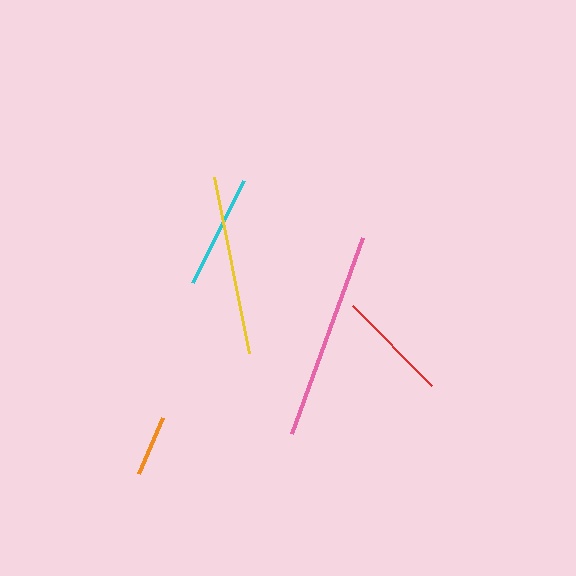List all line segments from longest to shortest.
From longest to shortest: pink, yellow, cyan, red, orange.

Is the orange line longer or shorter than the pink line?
The pink line is longer than the orange line.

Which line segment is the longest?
The pink line is the longest at approximately 209 pixels.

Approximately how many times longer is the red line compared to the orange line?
The red line is approximately 1.9 times the length of the orange line.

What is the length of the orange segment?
The orange segment is approximately 60 pixels long.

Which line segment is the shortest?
The orange line is the shortest at approximately 60 pixels.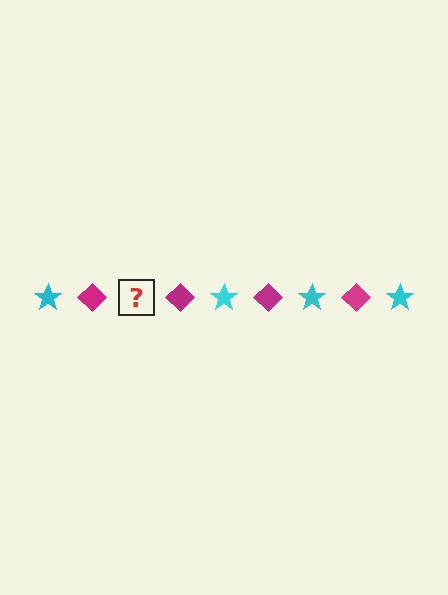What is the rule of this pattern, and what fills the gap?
The rule is that the pattern alternates between cyan star and magenta diamond. The gap should be filled with a cyan star.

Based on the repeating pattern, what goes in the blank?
The blank should be a cyan star.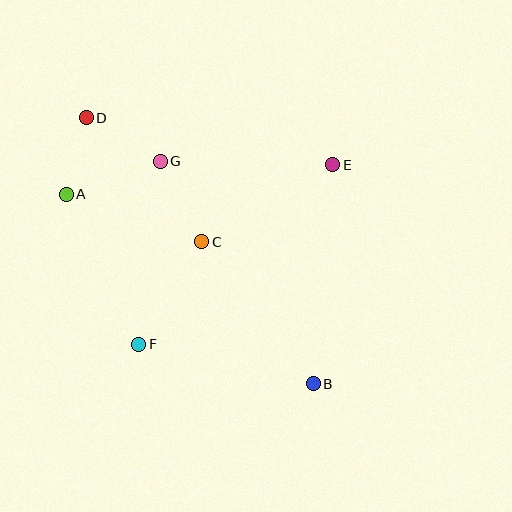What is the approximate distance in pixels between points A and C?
The distance between A and C is approximately 144 pixels.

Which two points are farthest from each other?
Points B and D are farthest from each other.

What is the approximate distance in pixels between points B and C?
The distance between B and C is approximately 181 pixels.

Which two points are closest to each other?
Points A and D are closest to each other.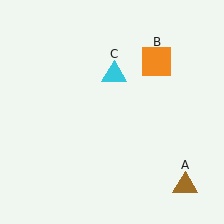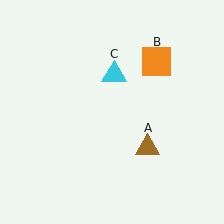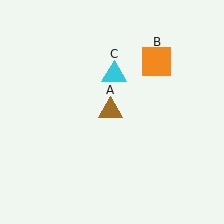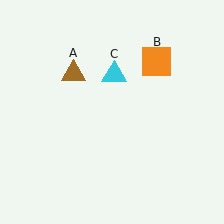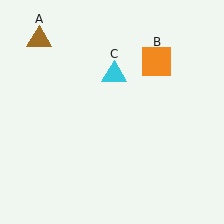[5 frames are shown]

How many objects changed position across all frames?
1 object changed position: brown triangle (object A).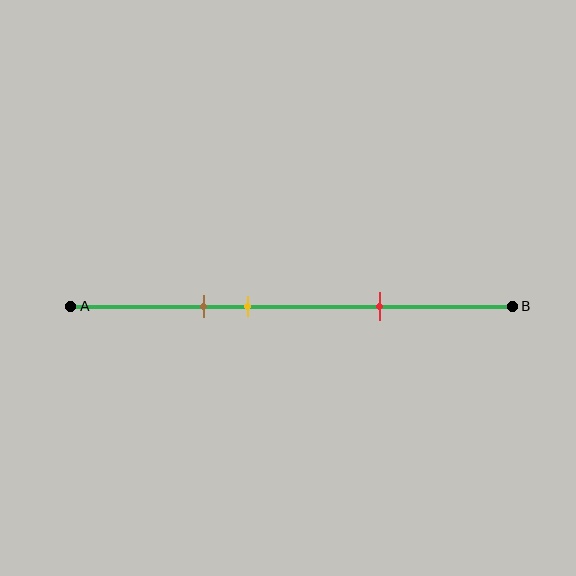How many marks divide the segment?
There are 3 marks dividing the segment.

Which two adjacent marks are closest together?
The brown and yellow marks are the closest adjacent pair.